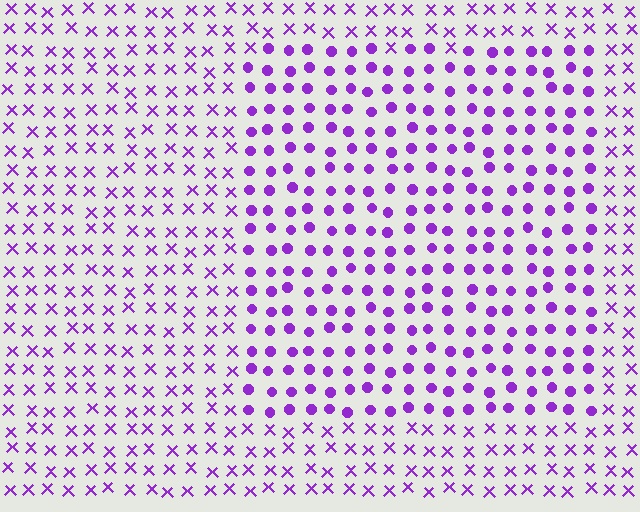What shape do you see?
I see a rectangle.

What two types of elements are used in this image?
The image uses circles inside the rectangle region and X marks outside it.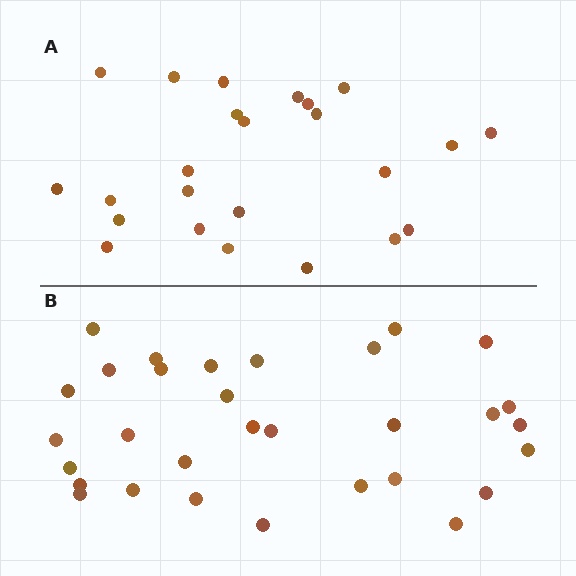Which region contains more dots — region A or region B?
Region B (the bottom region) has more dots.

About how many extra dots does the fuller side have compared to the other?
Region B has roughly 8 or so more dots than region A.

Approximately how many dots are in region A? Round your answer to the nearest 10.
About 20 dots. (The exact count is 24, which rounds to 20.)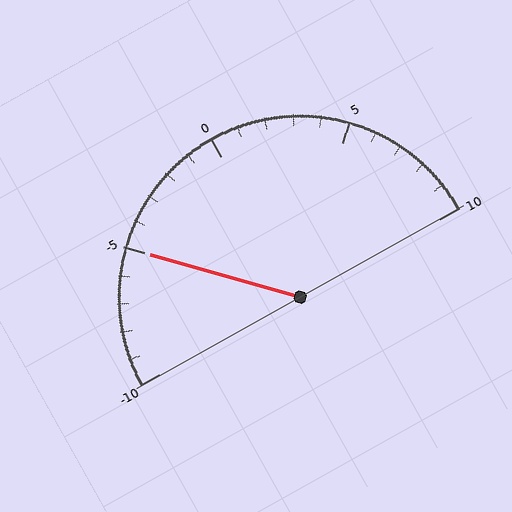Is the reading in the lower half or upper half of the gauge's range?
The reading is in the lower half of the range (-10 to 10).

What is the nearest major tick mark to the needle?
The nearest major tick mark is -5.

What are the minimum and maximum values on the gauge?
The gauge ranges from -10 to 10.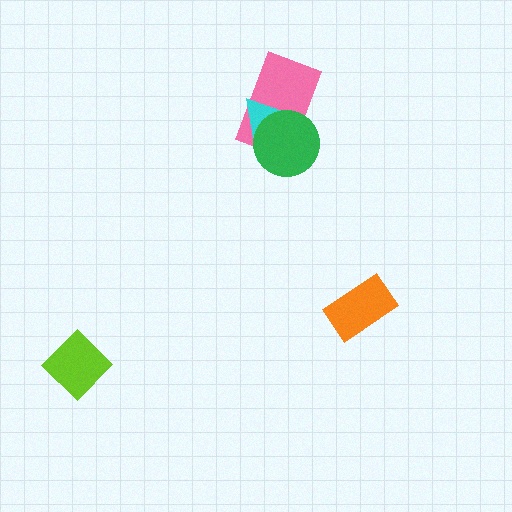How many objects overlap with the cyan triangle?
2 objects overlap with the cyan triangle.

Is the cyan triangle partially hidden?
Yes, it is partially covered by another shape.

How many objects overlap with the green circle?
2 objects overlap with the green circle.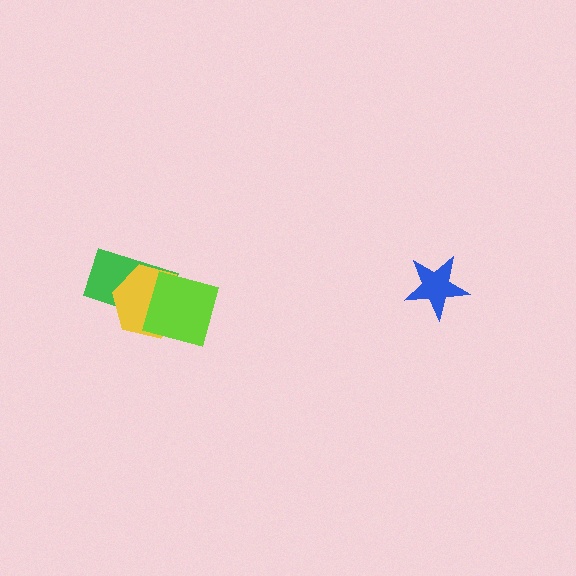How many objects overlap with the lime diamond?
2 objects overlap with the lime diamond.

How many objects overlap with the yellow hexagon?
2 objects overlap with the yellow hexagon.